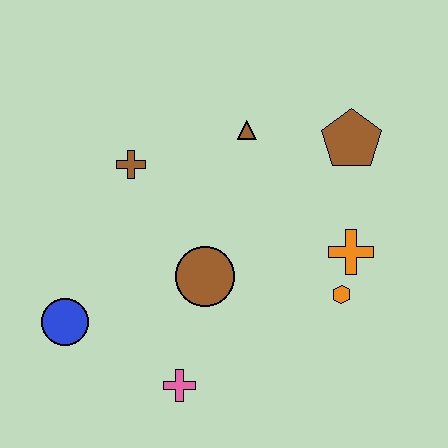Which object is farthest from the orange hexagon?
The blue circle is farthest from the orange hexagon.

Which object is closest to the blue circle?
The pink cross is closest to the blue circle.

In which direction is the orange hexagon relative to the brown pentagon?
The orange hexagon is below the brown pentagon.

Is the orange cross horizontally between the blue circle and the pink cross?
No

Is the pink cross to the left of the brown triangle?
Yes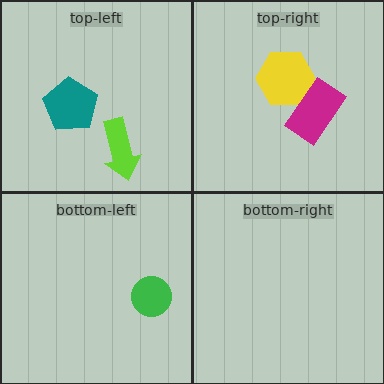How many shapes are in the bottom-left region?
1.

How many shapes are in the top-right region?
2.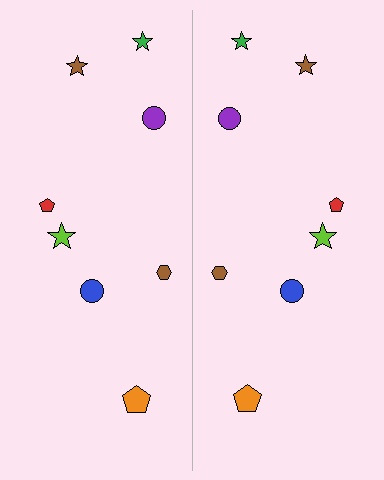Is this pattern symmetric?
Yes, this pattern has bilateral (reflection) symmetry.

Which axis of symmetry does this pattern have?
The pattern has a vertical axis of symmetry running through the center of the image.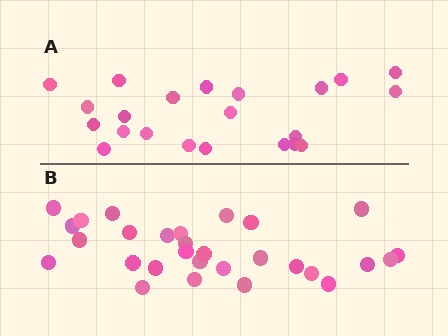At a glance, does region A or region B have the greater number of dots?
Region B (the bottom region) has more dots.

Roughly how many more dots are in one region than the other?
Region B has roughly 8 or so more dots than region A.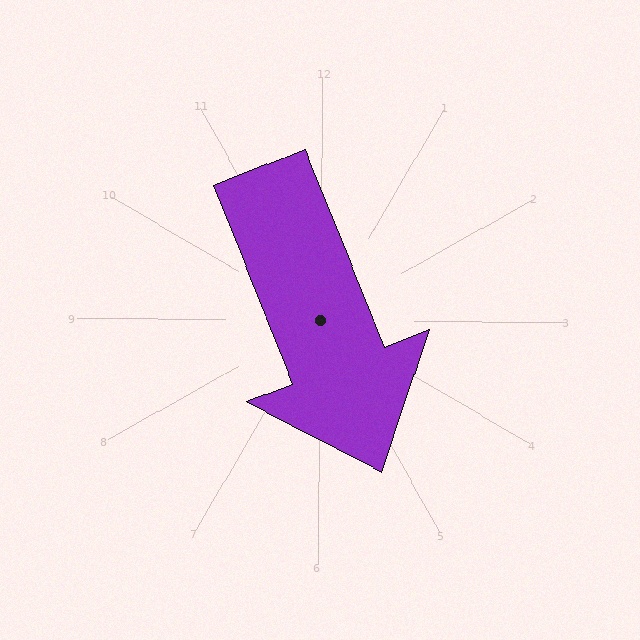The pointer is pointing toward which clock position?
Roughly 5 o'clock.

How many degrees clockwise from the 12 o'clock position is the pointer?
Approximately 158 degrees.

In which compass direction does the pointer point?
South.